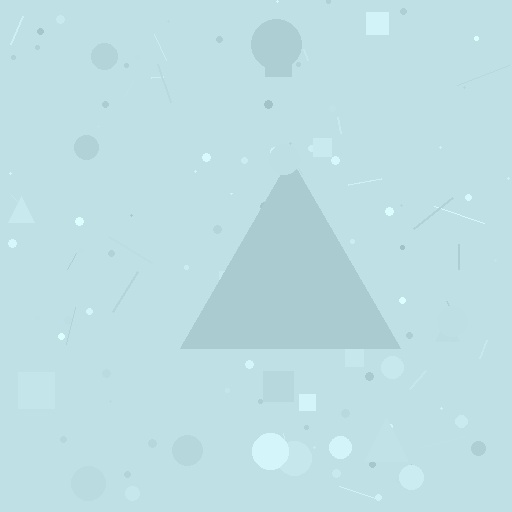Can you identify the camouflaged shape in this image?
The camouflaged shape is a triangle.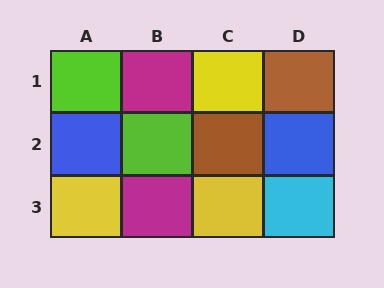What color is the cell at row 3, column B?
Magenta.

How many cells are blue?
2 cells are blue.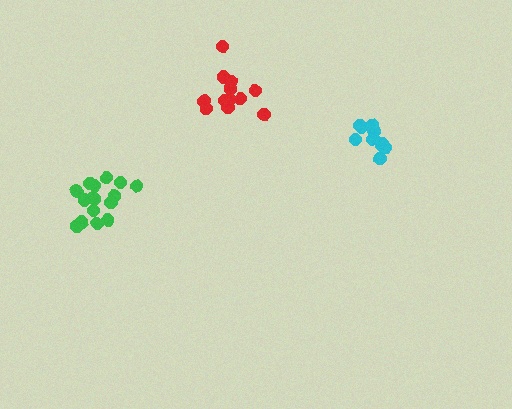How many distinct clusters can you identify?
There are 3 distinct clusters.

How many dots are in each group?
Group 1: 12 dots, Group 2: 12 dots, Group 3: 16 dots (40 total).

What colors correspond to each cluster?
The clusters are colored: cyan, red, green.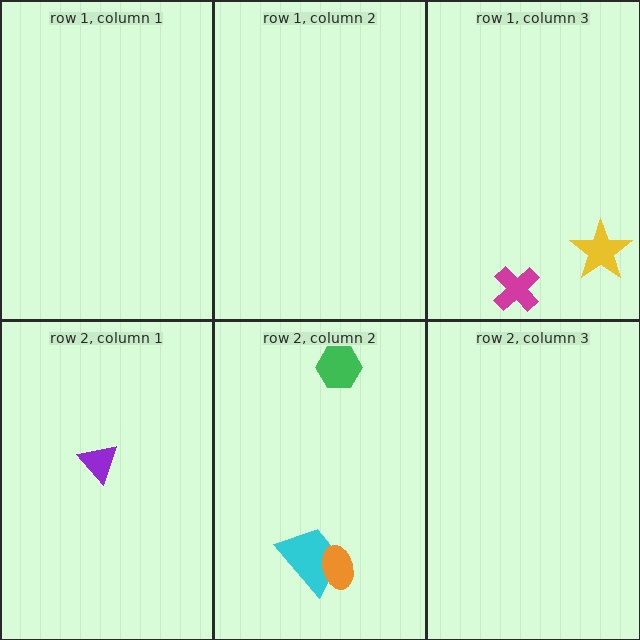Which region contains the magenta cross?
The row 1, column 3 region.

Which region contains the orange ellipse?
The row 2, column 2 region.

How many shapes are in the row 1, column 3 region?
2.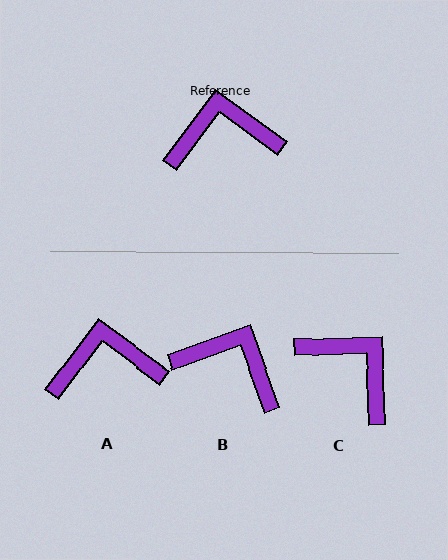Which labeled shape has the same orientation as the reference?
A.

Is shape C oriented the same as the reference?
No, it is off by about 51 degrees.